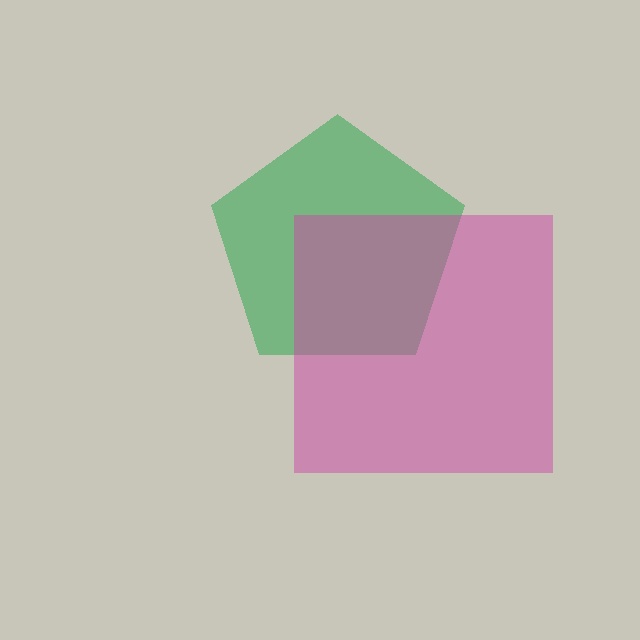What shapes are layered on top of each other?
The layered shapes are: a green pentagon, a magenta square.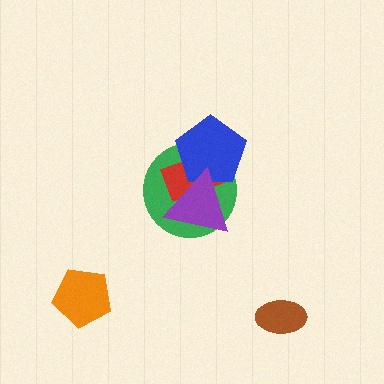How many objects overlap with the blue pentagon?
3 objects overlap with the blue pentagon.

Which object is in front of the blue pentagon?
The purple triangle is in front of the blue pentagon.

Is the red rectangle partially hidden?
Yes, it is partially covered by another shape.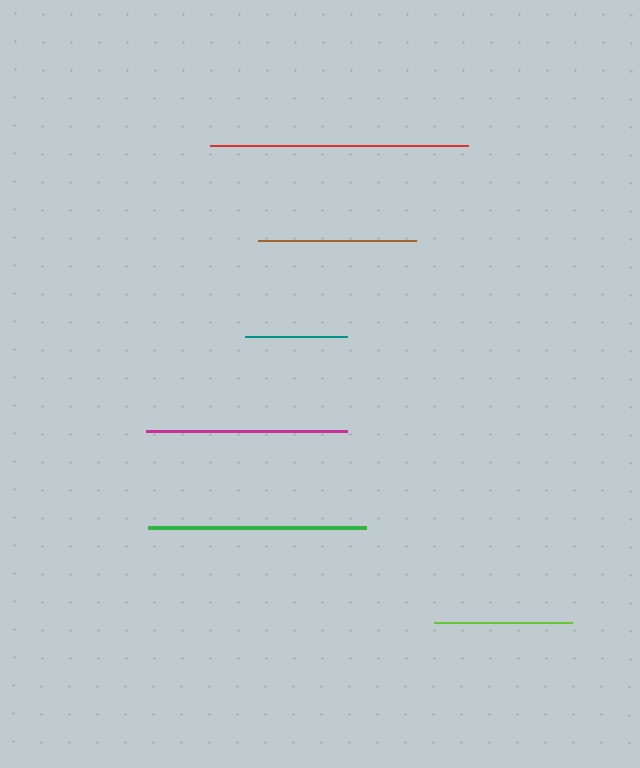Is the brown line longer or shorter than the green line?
The green line is longer than the brown line.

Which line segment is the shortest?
The teal line is the shortest at approximately 102 pixels.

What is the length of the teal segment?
The teal segment is approximately 102 pixels long.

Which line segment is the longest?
The red line is the longest at approximately 258 pixels.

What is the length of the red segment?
The red segment is approximately 258 pixels long.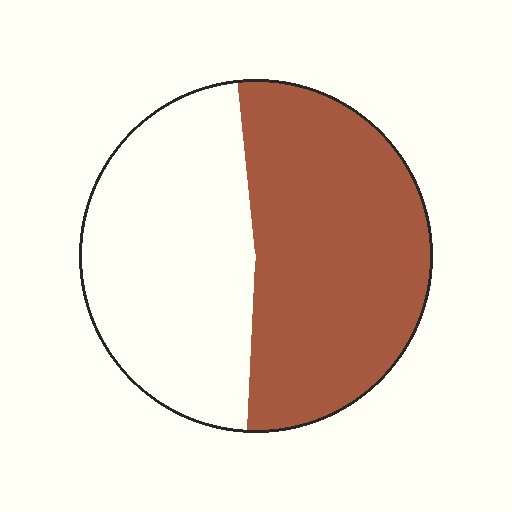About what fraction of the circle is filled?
About one half (1/2).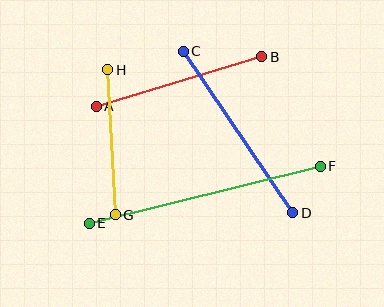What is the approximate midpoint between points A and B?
The midpoint is at approximately (179, 82) pixels.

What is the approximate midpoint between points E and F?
The midpoint is at approximately (205, 195) pixels.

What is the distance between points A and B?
The distance is approximately 173 pixels.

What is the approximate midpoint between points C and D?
The midpoint is at approximately (238, 132) pixels.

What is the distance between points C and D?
The distance is approximately 195 pixels.